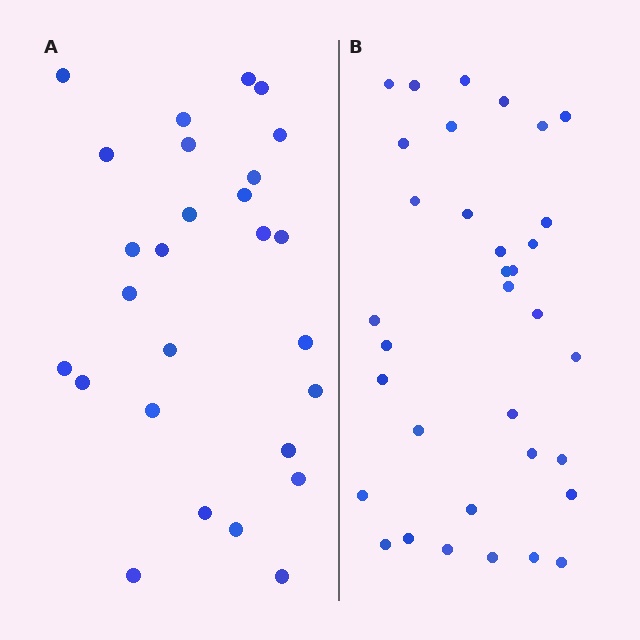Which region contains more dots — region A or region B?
Region B (the right region) has more dots.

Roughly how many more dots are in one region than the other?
Region B has roughly 8 or so more dots than region A.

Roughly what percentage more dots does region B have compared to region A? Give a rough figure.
About 25% more.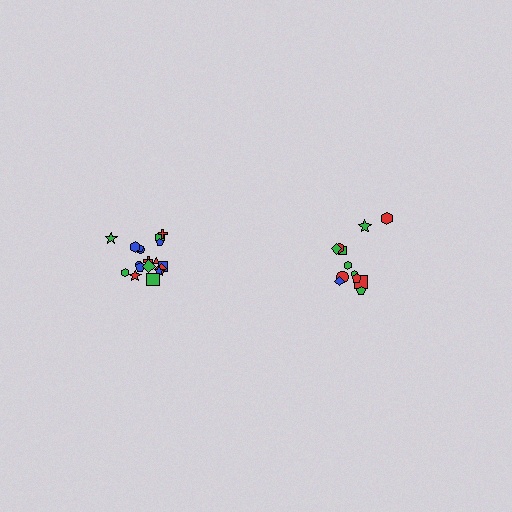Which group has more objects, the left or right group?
The left group.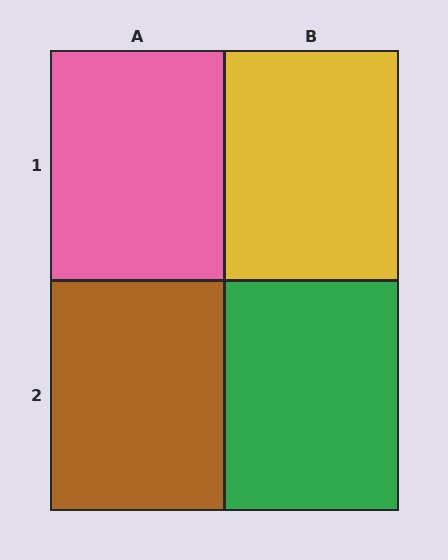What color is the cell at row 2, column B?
Green.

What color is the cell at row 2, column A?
Brown.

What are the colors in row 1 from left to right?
Pink, yellow.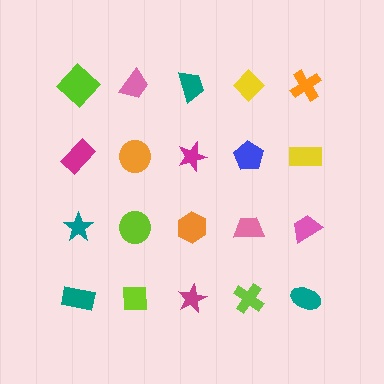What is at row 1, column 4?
A yellow diamond.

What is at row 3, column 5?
A pink trapezoid.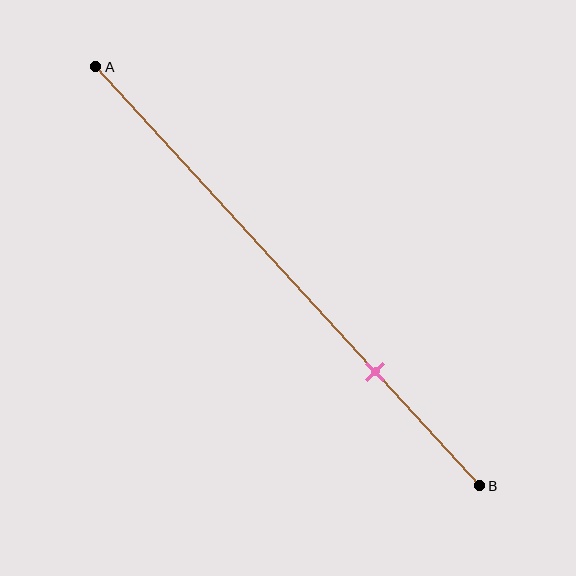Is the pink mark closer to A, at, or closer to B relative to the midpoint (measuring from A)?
The pink mark is closer to point B than the midpoint of segment AB.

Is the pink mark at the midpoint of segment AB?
No, the mark is at about 75% from A, not at the 50% midpoint.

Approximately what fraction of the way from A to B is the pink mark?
The pink mark is approximately 75% of the way from A to B.